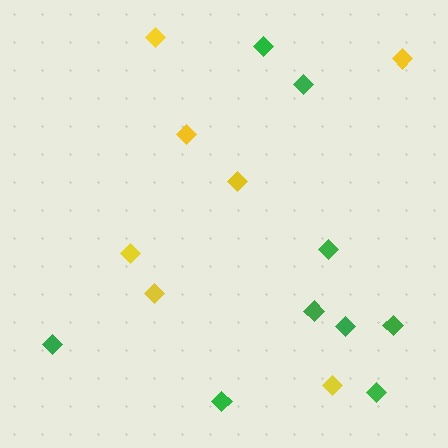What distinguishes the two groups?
There are 2 groups: one group of green diamonds (9) and one group of yellow diamonds (7).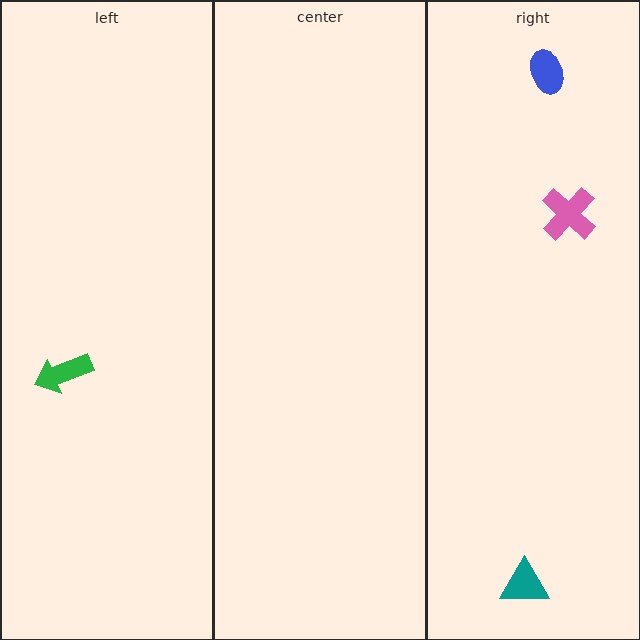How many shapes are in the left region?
1.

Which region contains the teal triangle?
The right region.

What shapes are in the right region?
The pink cross, the blue ellipse, the teal triangle.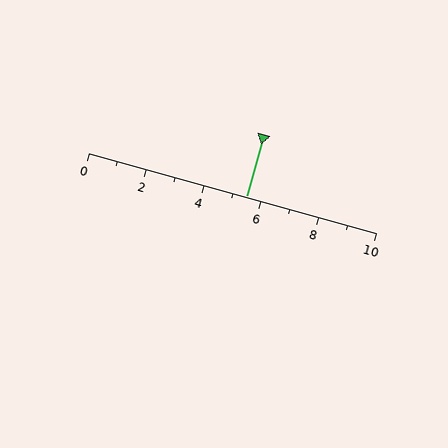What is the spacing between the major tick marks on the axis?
The major ticks are spaced 2 apart.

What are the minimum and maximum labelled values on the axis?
The axis runs from 0 to 10.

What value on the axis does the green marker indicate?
The marker indicates approximately 5.5.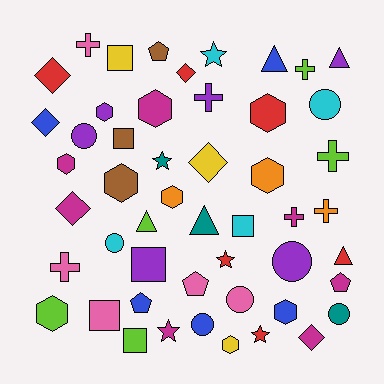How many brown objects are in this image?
There are 3 brown objects.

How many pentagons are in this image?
There are 4 pentagons.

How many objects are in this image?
There are 50 objects.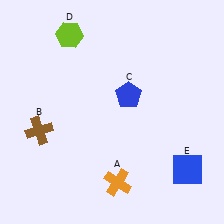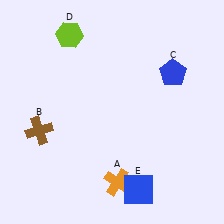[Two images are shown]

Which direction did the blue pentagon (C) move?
The blue pentagon (C) moved right.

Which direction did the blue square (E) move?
The blue square (E) moved left.